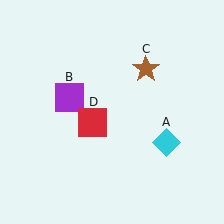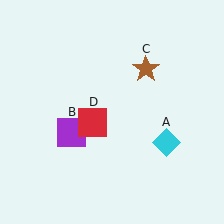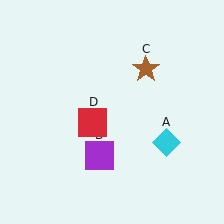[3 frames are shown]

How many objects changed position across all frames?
1 object changed position: purple square (object B).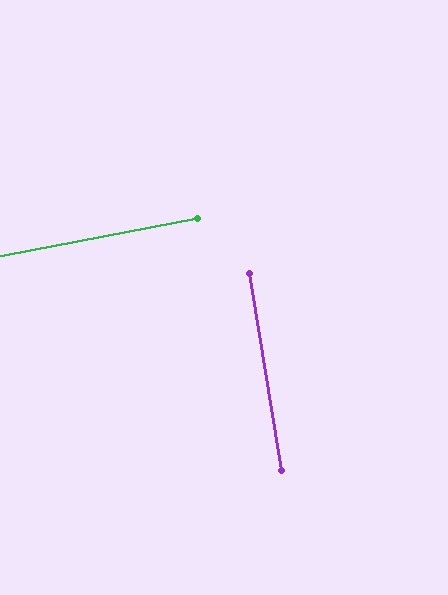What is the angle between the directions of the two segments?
Approximately 89 degrees.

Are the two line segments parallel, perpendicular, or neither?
Perpendicular — they meet at approximately 89°.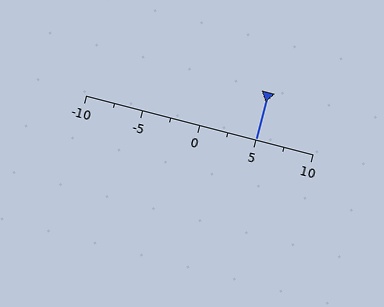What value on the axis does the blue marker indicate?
The marker indicates approximately 5.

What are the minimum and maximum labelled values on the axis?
The axis runs from -10 to 10.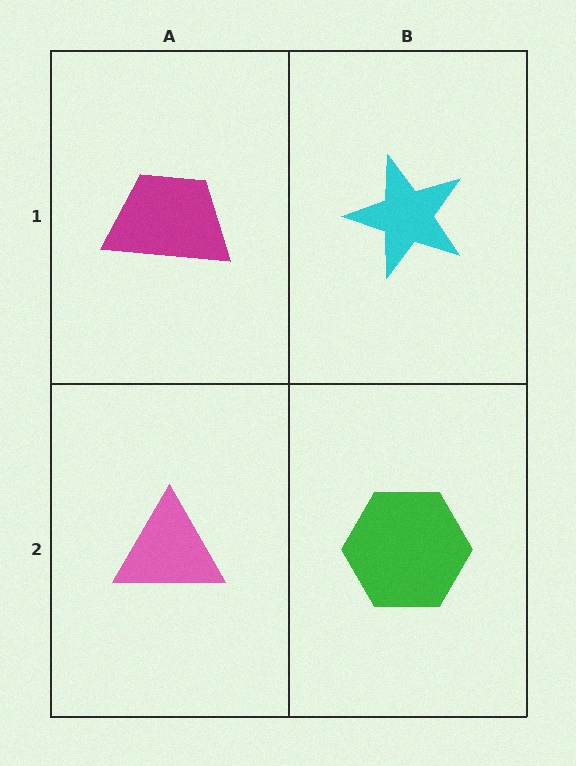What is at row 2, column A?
A pink triangle.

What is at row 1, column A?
A magenta trapezoid.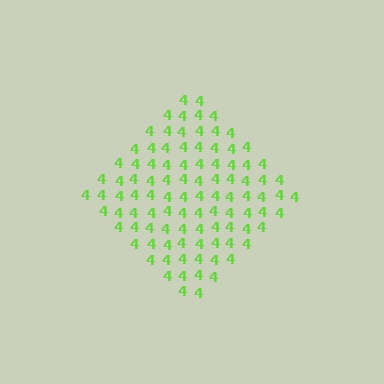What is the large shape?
The large shape is a diamond.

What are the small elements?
The small elements are digit 4's.